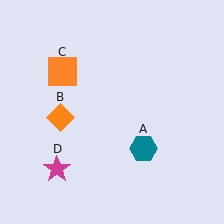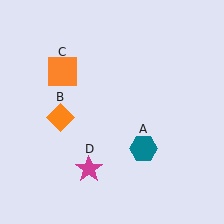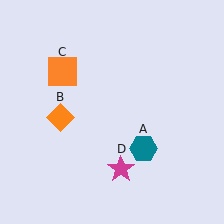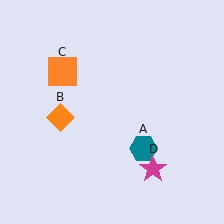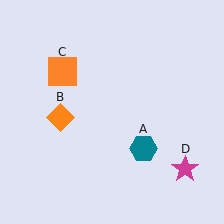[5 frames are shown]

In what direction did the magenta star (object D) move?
The magenta star (object D) moved right.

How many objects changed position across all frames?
1 object changed position: magenta star (object D).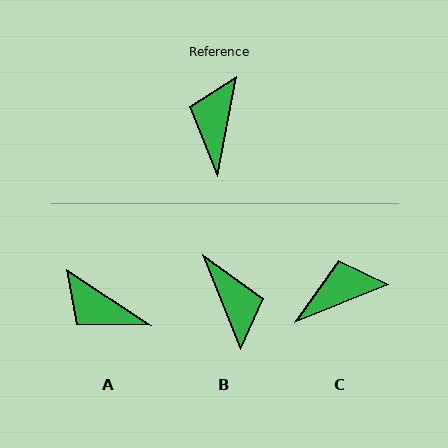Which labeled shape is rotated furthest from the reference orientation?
B, about 147 degrees away.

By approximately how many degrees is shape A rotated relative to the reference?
Approximately 67 degrees counter-clockwise.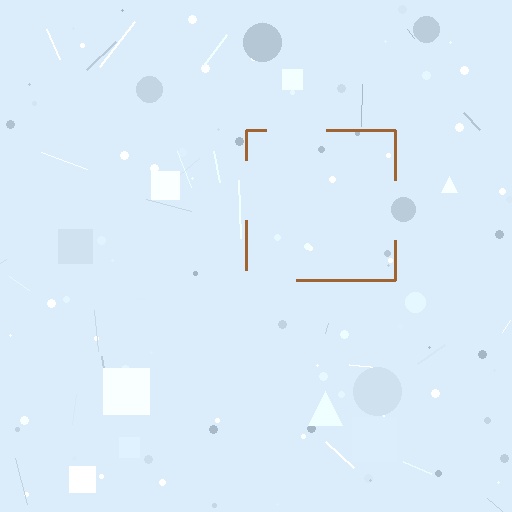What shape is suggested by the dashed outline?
The dashed outline suggests a square.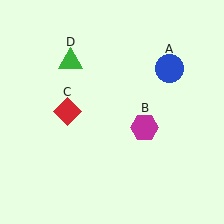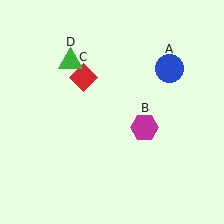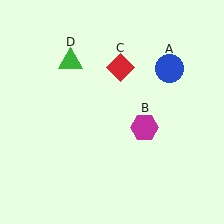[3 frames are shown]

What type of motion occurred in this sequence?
The red diamond (object C) rotated clockwise around the center of the scene.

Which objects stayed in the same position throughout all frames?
Blue circle (object A) and magenta hexagon (object B) and green triangle (object D) remained stationary.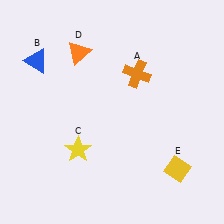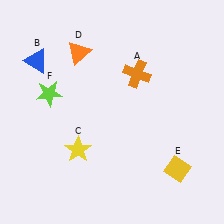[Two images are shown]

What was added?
A lime star (F) was added in Image 2.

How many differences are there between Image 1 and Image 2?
There is 1 difference between the two images.